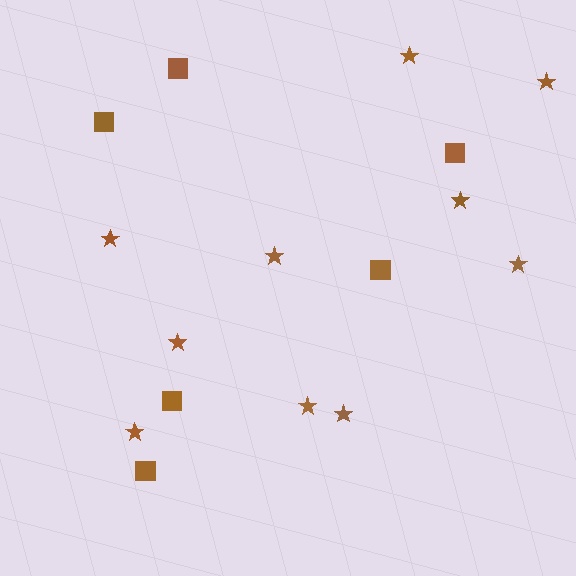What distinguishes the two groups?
There are 2 groups: one group of squares (6) and one group of stars (10).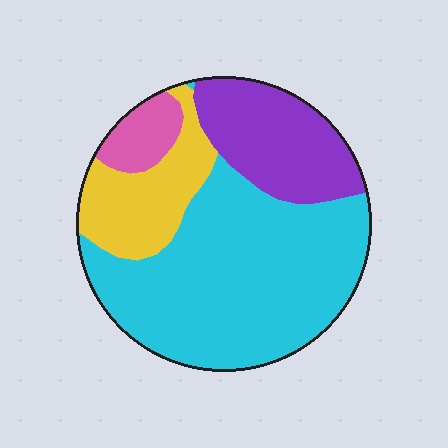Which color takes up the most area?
Cyan, at roughly 55%.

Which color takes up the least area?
Pink, at roughly 5%.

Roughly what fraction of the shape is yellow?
Yellow covers 17% of the shape.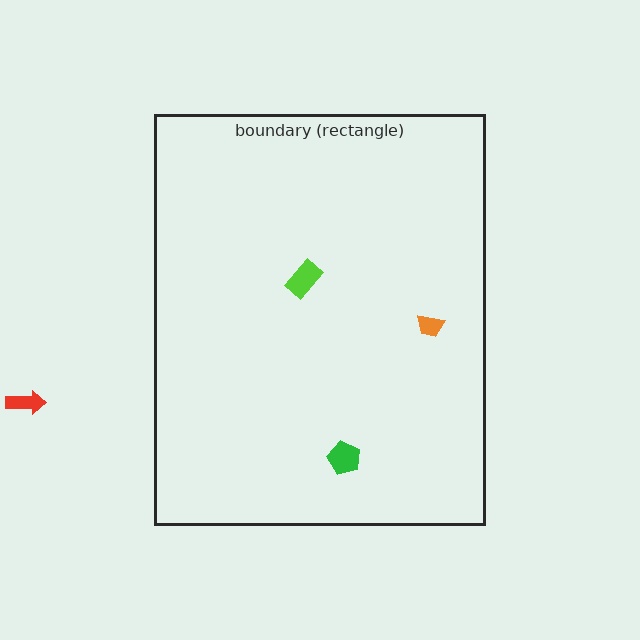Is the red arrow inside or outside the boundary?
Outside.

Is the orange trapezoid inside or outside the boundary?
Inside.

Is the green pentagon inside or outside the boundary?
Inside.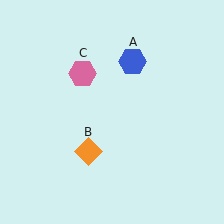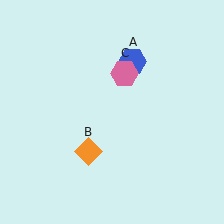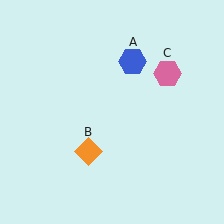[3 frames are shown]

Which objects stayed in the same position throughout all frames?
Blue hexagon (object A) and orange diamond (object B) remained stationary.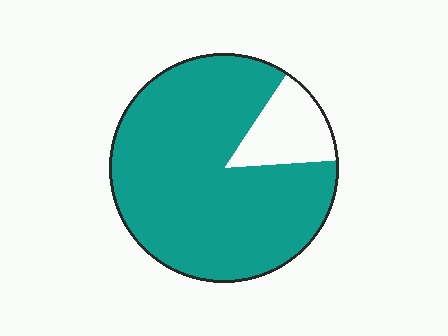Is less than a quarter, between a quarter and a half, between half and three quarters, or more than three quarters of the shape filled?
More than three quarters.